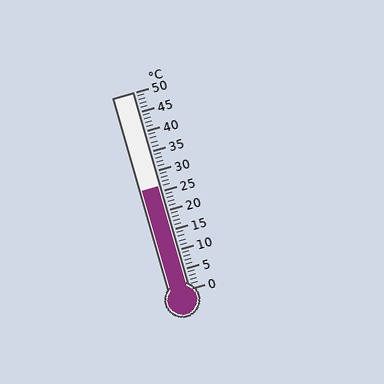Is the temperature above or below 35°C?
The temperature is below 35°C.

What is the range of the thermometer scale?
The thermometer scale ranges from 0°C to 50°C.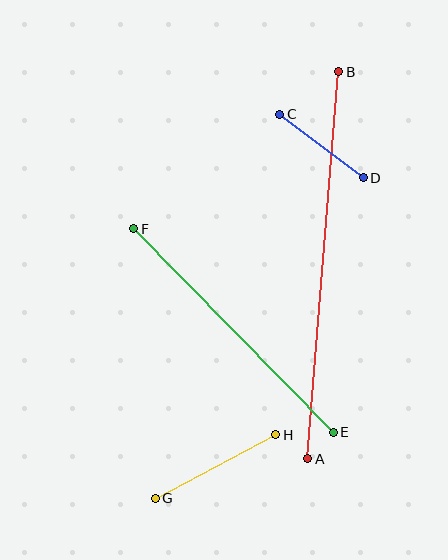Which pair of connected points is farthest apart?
Points A and B are farthest apart.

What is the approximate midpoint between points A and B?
The midpoint is at approximately (323, 265) pixels.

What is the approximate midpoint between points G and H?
The midpoint is at approximately (216, 467) pixels.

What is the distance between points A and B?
The distance is approximately 388 pixels.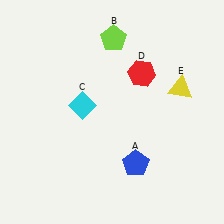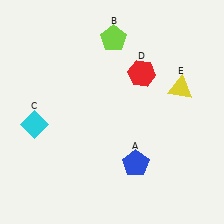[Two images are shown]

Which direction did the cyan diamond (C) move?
The cyan diamond (C) moved left.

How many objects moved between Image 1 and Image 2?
1 object moved between the two images.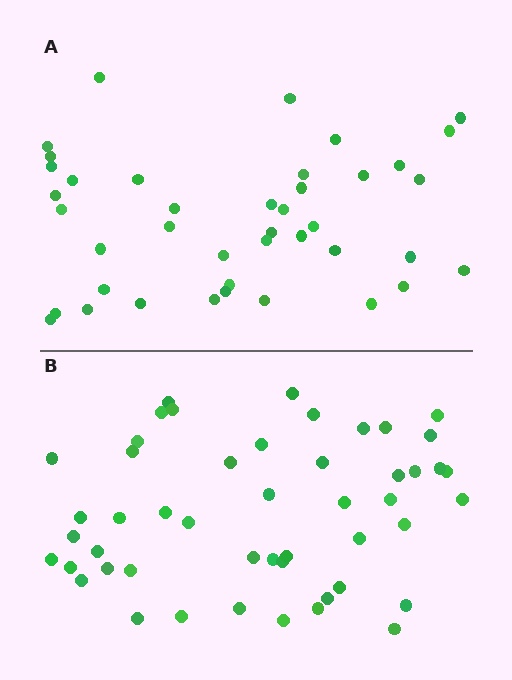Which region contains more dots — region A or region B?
Region B (the bottom region) has more dots.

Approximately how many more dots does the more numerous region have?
Region B has roughly 8 or so more dots than region A.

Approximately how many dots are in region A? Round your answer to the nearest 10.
About 40 dots. (The exact count is 41, which rounds to 40.)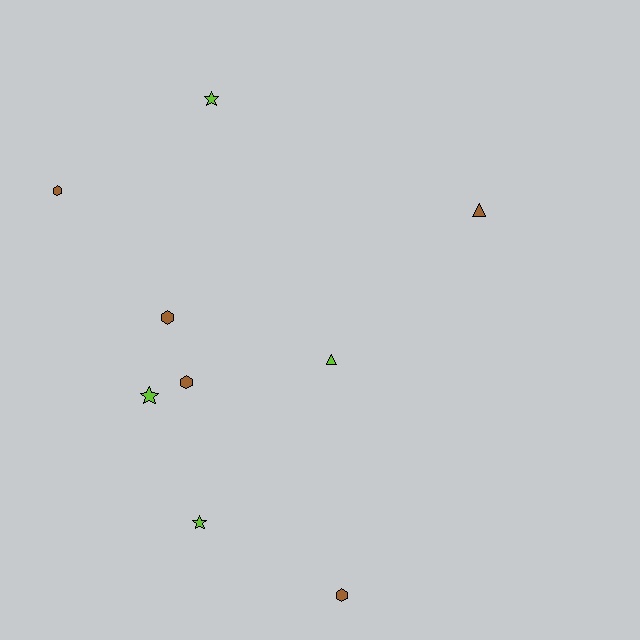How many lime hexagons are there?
There are no lime hexagons.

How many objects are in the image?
There are 9 objects.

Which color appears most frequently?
Brown, with 5 objects.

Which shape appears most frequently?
Hexagon, with 4 objects.